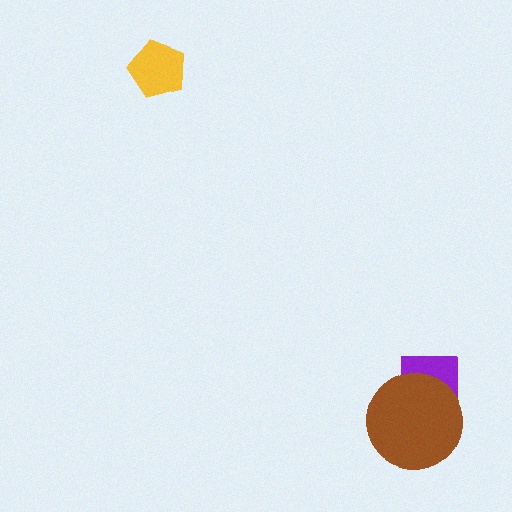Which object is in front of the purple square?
The brown circle is in front of the purple square.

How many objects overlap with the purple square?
1 object overlaps with the purple square.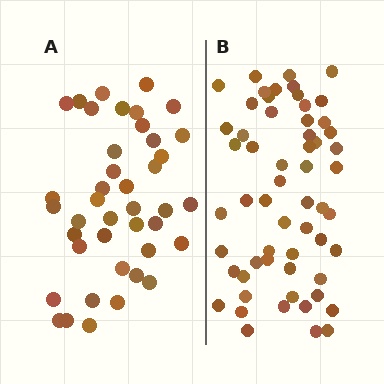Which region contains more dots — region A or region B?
Region B (the right region) has more dots.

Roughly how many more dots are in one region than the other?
Region B has approximately 15 more dots than region A.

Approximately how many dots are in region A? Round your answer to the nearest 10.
About 40 dots. (The exact count is 41, which rounds to 40.)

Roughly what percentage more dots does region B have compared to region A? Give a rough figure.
About 40% more.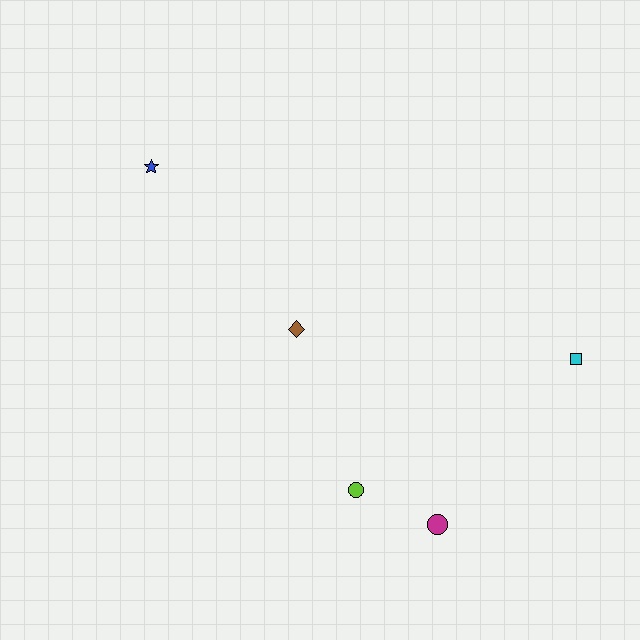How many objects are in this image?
There are 5 objects.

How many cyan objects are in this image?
There is 1 cyan object.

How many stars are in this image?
There is 1 star.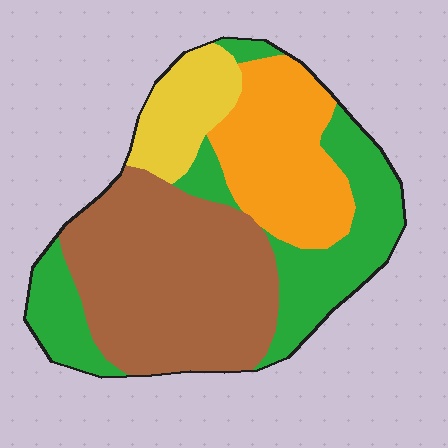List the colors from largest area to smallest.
From largest to smallest: brown, green, orange, yellow.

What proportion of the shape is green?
Green covers around 30% of the shape.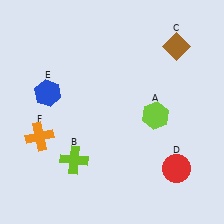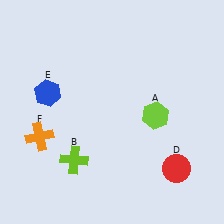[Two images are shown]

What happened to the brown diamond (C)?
The brown diamond (C) was removed in Image 2. It was in the top-right area of Image 1.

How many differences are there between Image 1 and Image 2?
There is 1 difference between the two images.